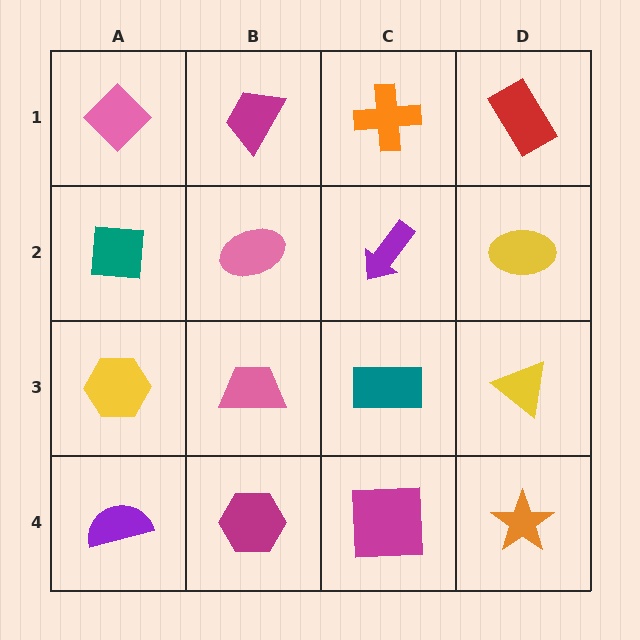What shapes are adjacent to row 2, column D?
A red rectangle (row 1, column D), a yellow triangle (row 3, column D), a purple arrow (row 2, column C).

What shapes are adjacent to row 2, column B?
A magenta trapezoid (row 1, column B), a pink trapezoid (row 3, column B), a teal square (row 2, column A), a purple arrow (row 2, column C).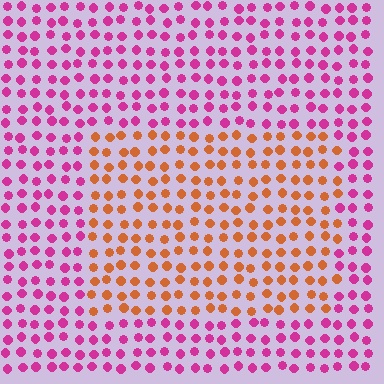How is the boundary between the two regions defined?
The boundary is defined purely by a slight shift in hue (about 60 degrees). Spacing, size, and orientation are identical on both sides.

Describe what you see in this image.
The image is filled with small magenta elements in a uniform arrangement. A rectangle-shaped region is visible where the elements are tinted to a slightly different hue, forming a subtle color boundary.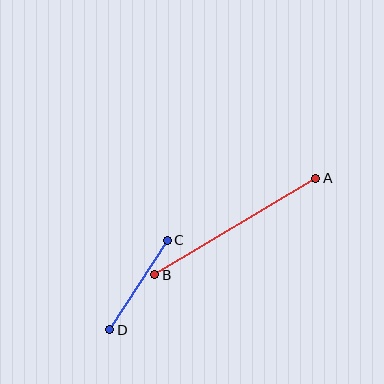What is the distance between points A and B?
The distance is approximately 188 pixels.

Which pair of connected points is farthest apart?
Points A and B are farthest apart.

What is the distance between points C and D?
The distance is approximately 106 pixels.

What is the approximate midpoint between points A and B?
The midpoint is at approximately (235, 226) pixels.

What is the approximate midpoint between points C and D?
The midpoint is at approximately (138, 285) pixels.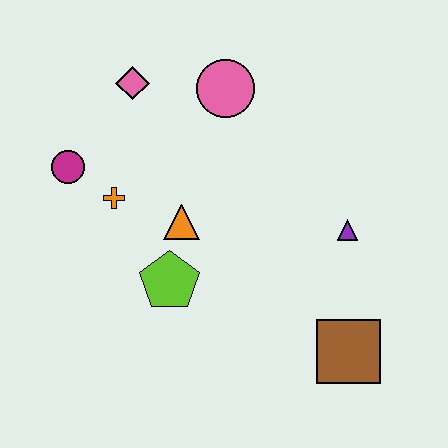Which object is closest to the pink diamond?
The pink circle is closest to the pink diamond.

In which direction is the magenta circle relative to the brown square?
The magenta circle is to the left of the brown square.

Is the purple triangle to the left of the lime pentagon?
No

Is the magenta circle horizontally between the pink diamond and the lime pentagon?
No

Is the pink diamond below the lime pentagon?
No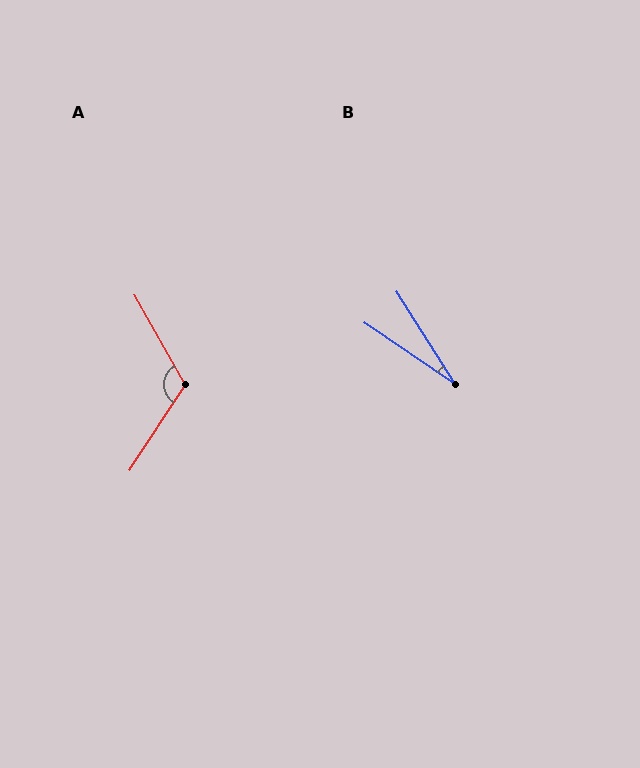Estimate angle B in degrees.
Approximately 23 degrees.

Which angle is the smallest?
B, at approximately 23 degrees.